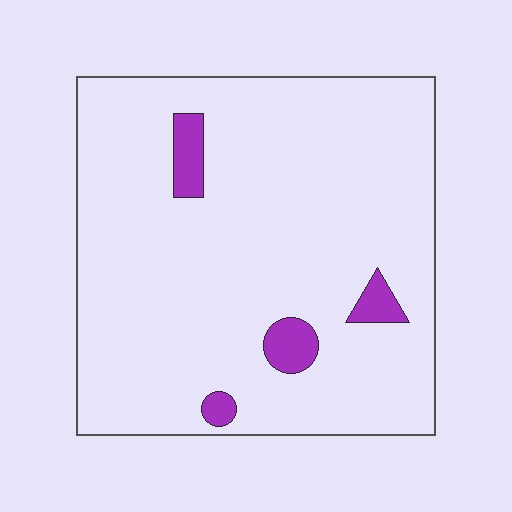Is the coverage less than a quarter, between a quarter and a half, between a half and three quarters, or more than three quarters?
Less than a quarter.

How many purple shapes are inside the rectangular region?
4.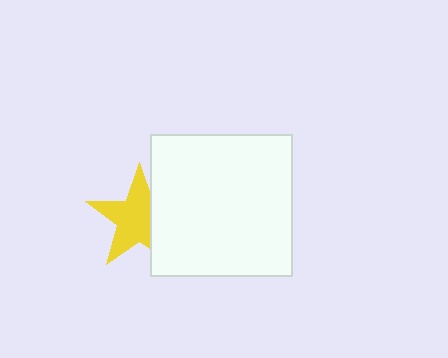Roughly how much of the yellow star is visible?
Most of it is visible (roughly 69%).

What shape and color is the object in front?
The object in front is a white square.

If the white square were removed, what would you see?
You would see the complete yellow star.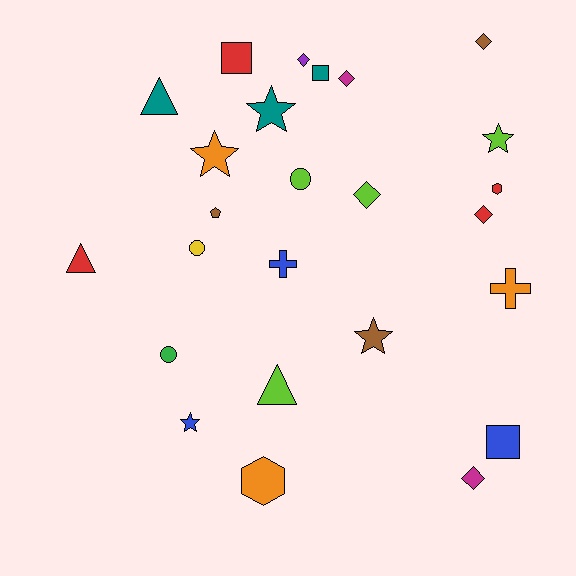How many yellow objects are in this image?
There is 1 yellow object.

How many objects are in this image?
There are 25 objects.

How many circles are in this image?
There are 3 circles.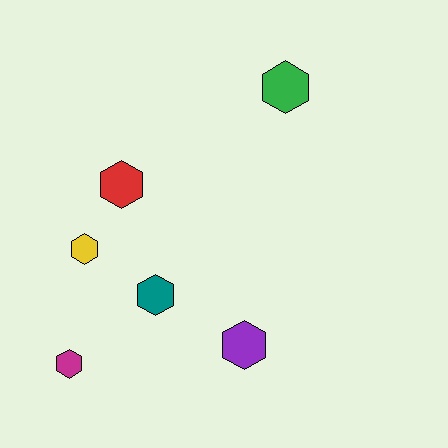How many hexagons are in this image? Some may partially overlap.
There are 6 hexagons.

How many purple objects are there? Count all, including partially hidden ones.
There is 1 purple object.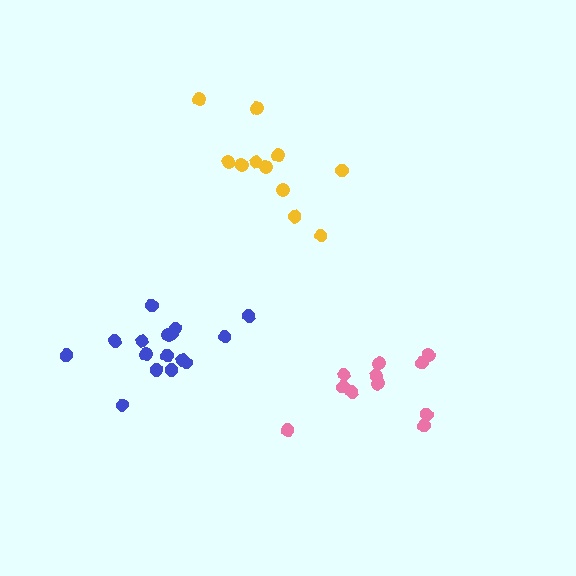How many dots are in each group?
Group 1: 11 dots, Group 2: 16 dots, Group 3: 11 dots (38 total).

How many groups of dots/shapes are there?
There are 3 groups.